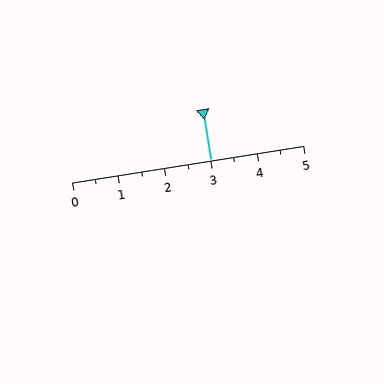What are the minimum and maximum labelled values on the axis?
The axis runs from 0 to 5.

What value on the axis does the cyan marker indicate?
The marker indicates approximately 3.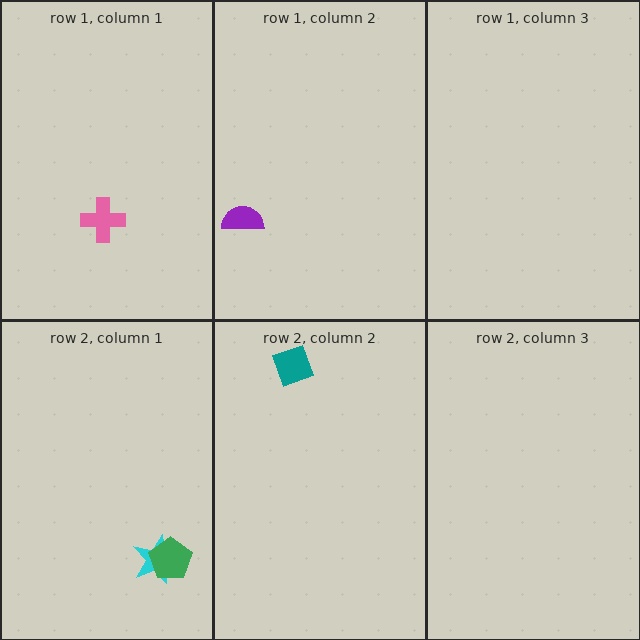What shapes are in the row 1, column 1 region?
The pink cross.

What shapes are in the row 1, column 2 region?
The purple semicircle.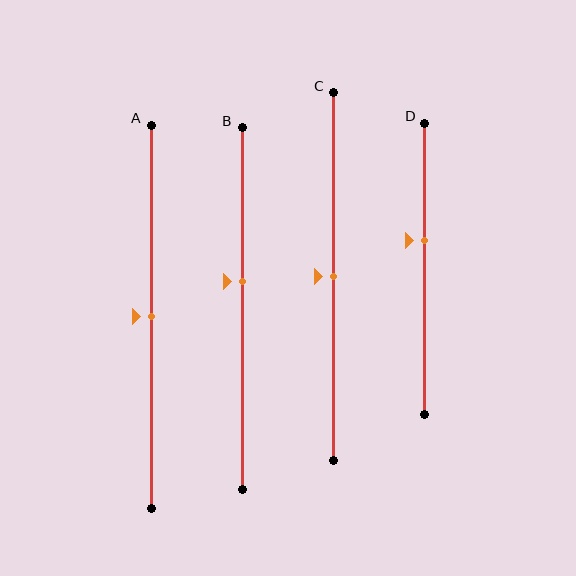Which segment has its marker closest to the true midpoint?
Segment A has its marker closest to the true midpoint.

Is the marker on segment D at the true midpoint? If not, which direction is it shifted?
No, the marker on segment D is shifted upward by about 10% of the segment length.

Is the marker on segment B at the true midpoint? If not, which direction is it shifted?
No, the marker on segment B is shifted upward by about 8% of the segment length.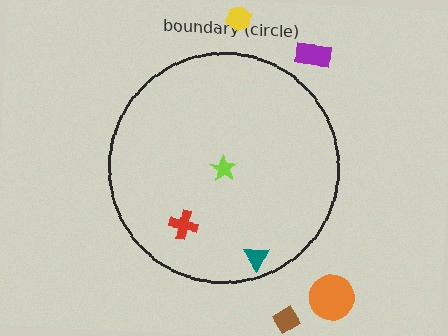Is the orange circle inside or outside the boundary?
Outside.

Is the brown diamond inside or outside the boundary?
Outside.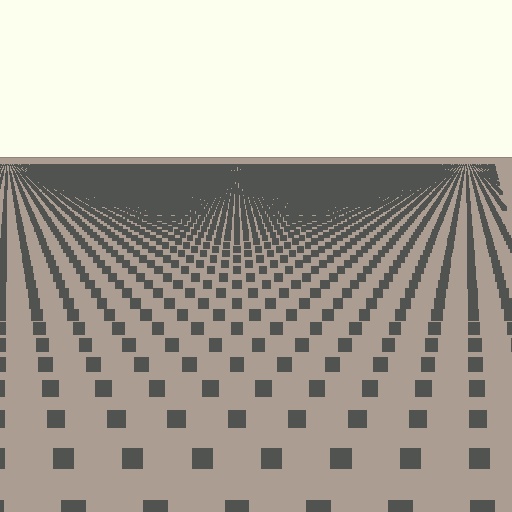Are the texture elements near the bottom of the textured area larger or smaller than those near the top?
Larger. Near the bottom, elements are closer to the viewer and appear at a bigger on-screen size.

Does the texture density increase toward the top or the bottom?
Density increases toward the top.